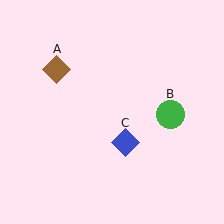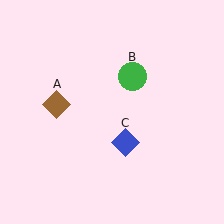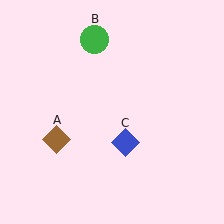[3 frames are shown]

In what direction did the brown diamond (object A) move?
The brown diamond (object A) moved down.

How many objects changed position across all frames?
2 objects changed position: brown diamond (object A), green circle (object B).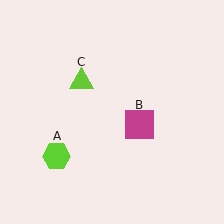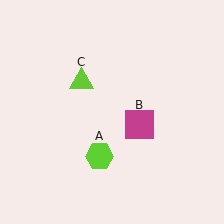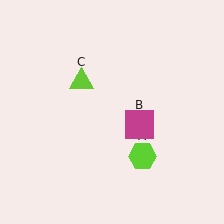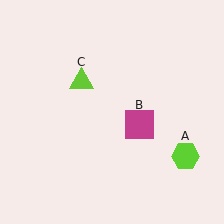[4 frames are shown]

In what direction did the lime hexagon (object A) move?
The lime hexagon (object A) moved right.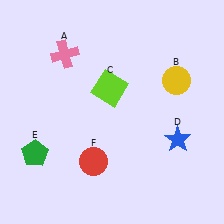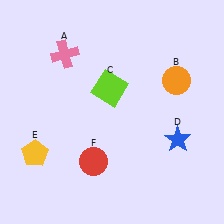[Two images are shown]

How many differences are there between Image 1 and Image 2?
There are 2 differences between the two images.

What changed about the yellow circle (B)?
In Image 1, B is yellow. In Image 2, it changed to orange.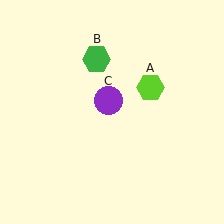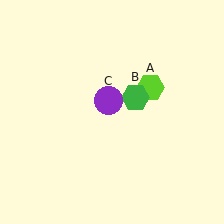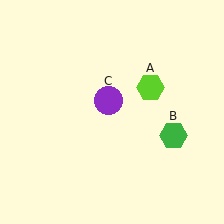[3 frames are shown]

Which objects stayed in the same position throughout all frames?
Lime hexagon (object A) and purple circle (object C) remained stationary.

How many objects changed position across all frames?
1 object changed position: green hexagon (object B).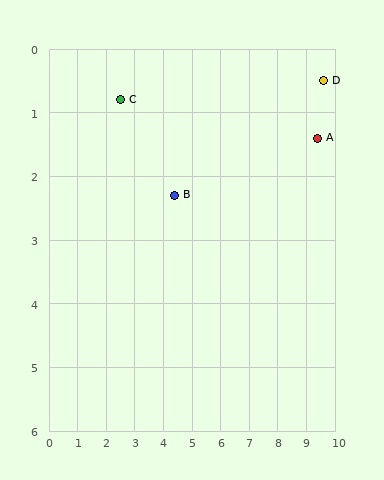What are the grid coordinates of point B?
Point B is at approximately (4.4, 2.3).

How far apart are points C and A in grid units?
Points C and A are about 6.9 grid units apart.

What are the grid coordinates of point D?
Point D is at approximately (9.6, 0.5).